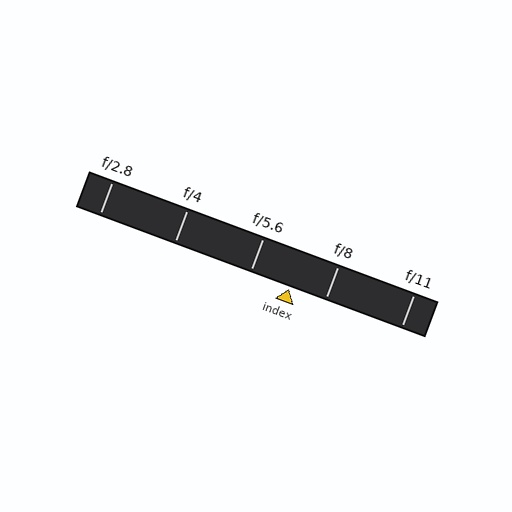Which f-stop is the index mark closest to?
The index mark is closest to f/8.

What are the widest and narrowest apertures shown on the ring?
The widest aperture shown is f/2.8 and the narrowest is f/11.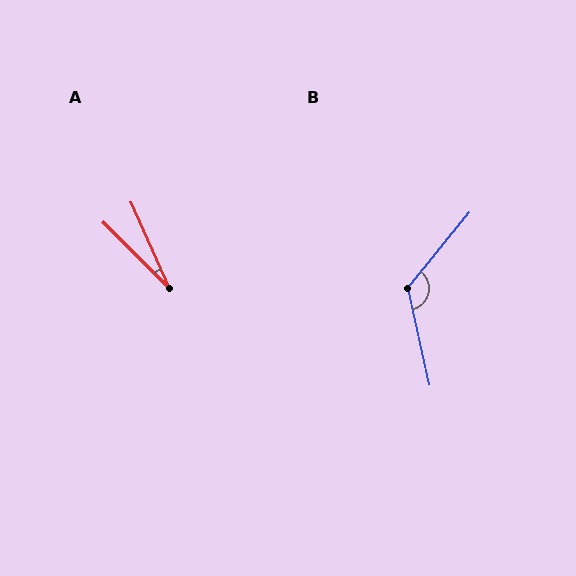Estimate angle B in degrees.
Approximately 128 degrees.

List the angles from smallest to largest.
A (21°), B (128°).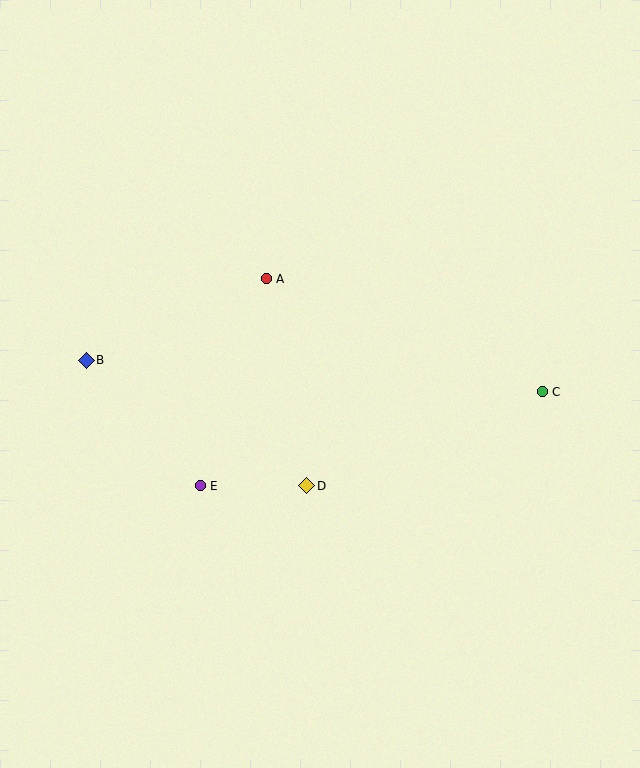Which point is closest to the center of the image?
Point D at (307, 486) is closest to the center.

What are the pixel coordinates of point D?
Point D is at (307, 486).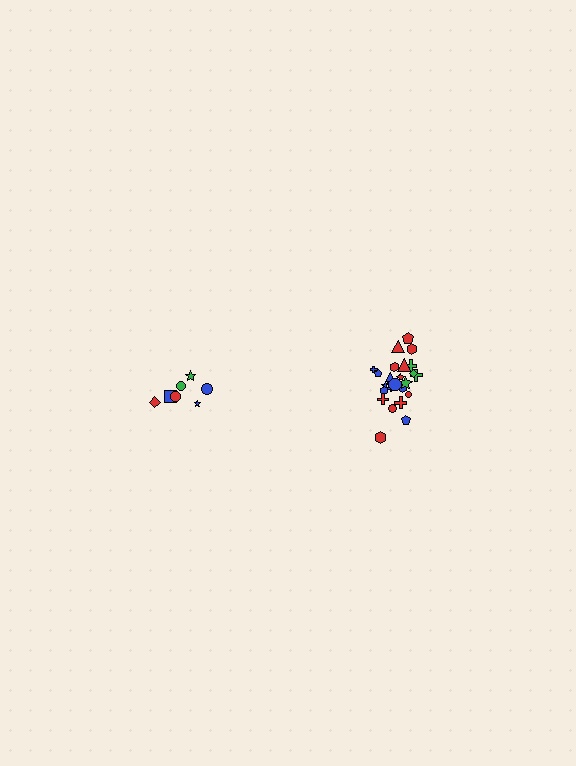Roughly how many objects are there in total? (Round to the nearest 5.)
Roughly 30 objects in total.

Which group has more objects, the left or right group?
The right group.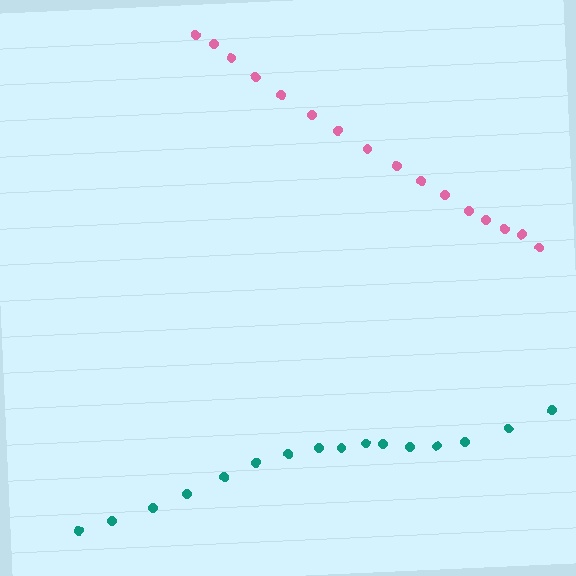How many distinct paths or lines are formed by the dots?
There are 2 distinct paths.